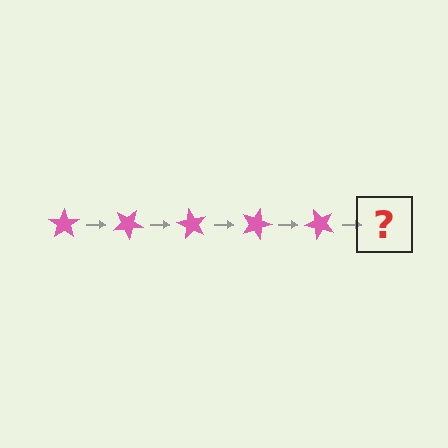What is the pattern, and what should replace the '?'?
The pattern is that the star rotates 30 degrees each step. The '?' should be a pink star rotated 150 degrees.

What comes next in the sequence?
The next element should be a pink star rotated 150 degrees.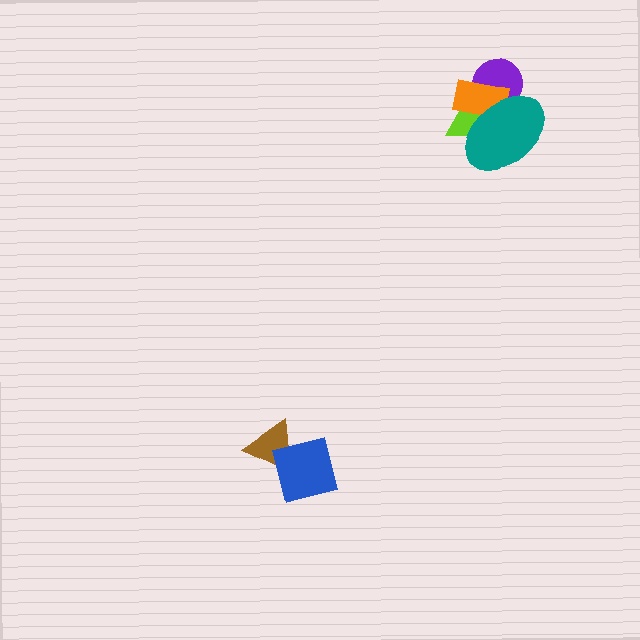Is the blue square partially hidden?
No, no other shape covers it.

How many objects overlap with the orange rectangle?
3 objects overlap with the orange rectangle.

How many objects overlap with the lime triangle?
3 objects overlap with the lime triangle.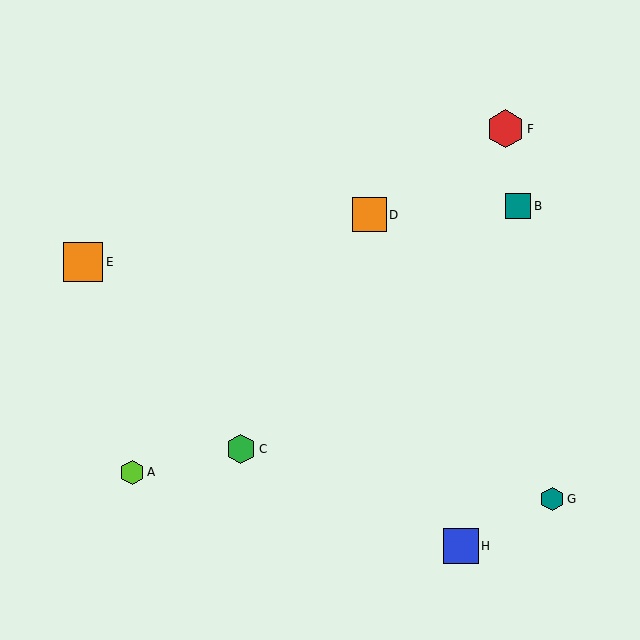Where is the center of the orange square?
The center of the orange square is at (369, 215).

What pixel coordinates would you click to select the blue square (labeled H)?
Click at (461, 546) to select the blue square H.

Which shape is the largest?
The orange square (labeled E) is the largest.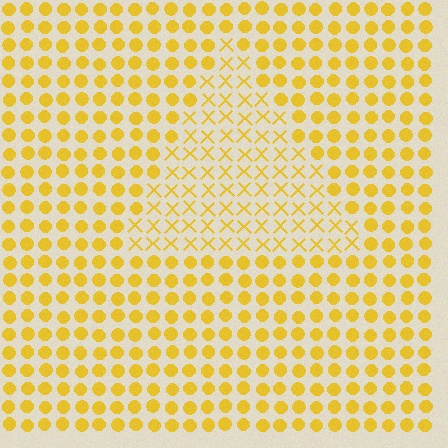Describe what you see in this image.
The image is filled with small yellow elements arranged in a uniform grid. A triangle-shaped region contains X marks, while the surrounding area contains circles. The boundary is defined purely by the change in element shape.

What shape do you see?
I see a triangle.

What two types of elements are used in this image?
The image uses X marks inside the triangle region and circles outside it.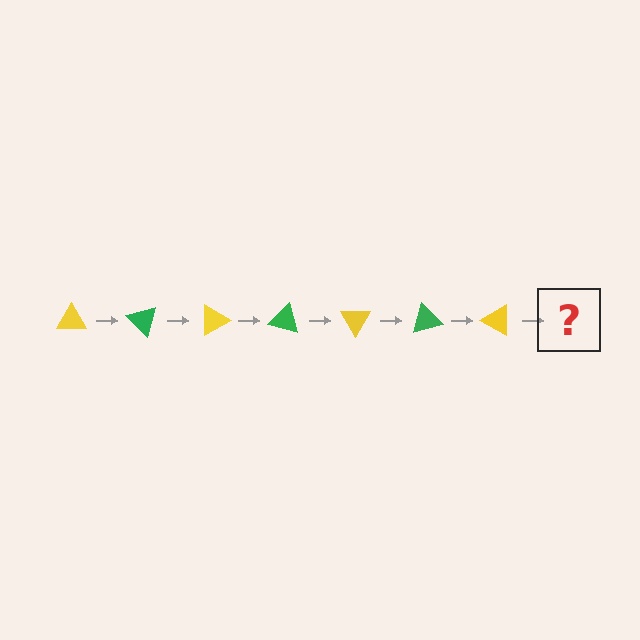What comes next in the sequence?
The next element should be a green triangle, rotated 315 degrees from the start.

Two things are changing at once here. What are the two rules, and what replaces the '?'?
The two rules are that it rotates 45 degrees each step and the color cycles through yellow and green. The '?' should be a green triangle, rotated 315 degrees from the start.